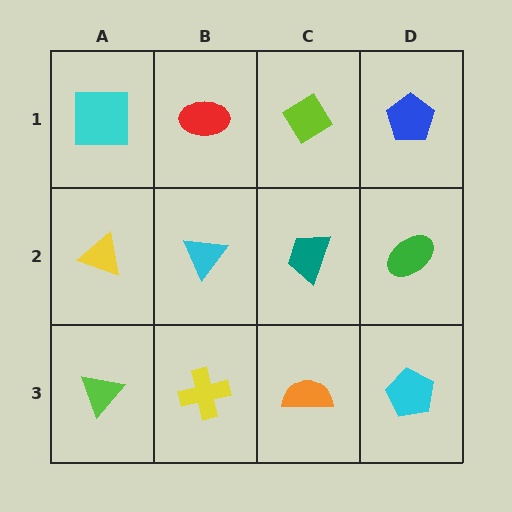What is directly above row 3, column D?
A green ellipse.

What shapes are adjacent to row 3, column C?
A teal trapezoid (row 2, column C), a yellow cross (row 3, column B), a cyan pentagon (row 3, column D).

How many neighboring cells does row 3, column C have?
3.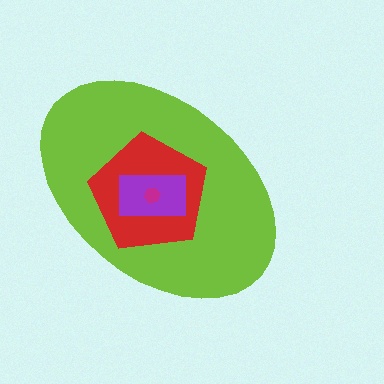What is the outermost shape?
The lime ellipse.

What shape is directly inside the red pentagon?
The purple rectangle.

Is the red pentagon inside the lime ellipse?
Yes.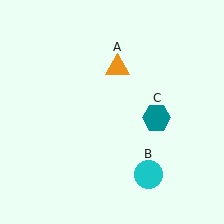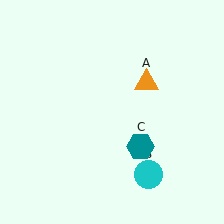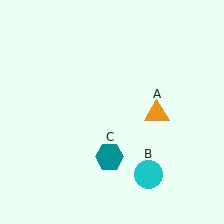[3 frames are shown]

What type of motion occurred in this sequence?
The orange triangle (object A), teal hexagon (object C) rotated clockwise around the center of the scene.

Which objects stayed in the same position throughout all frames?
Cyan circle (object B) remained stationary.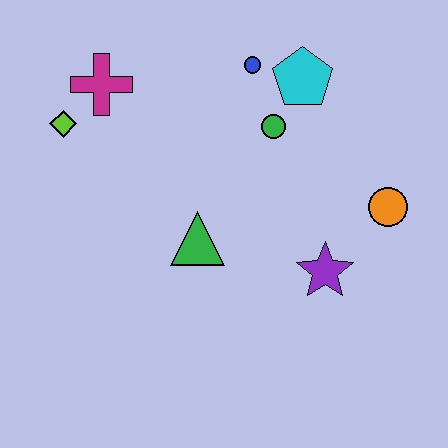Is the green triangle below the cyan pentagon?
Yes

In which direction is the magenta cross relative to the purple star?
The magenta cross is to the left of the purple star.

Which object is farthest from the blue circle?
The purple star is farthest from the blue circle.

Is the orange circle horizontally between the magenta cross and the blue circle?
No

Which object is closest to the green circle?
The cyan pentagon is closest to the green circle.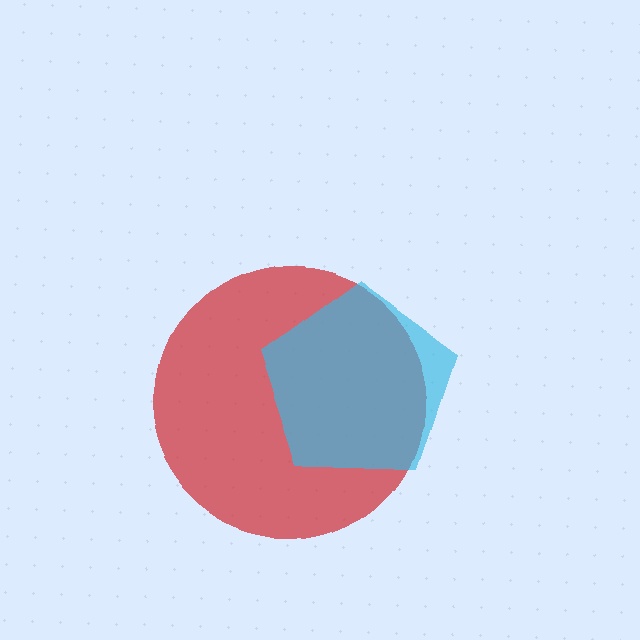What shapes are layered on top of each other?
The layered shapes are: a red circle, a cyan pentagon.